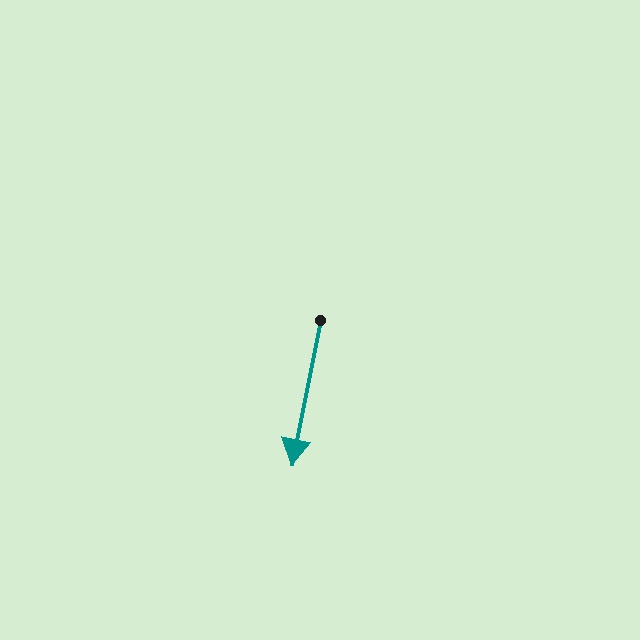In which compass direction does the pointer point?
South.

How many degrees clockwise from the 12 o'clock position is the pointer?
Approximately 191 degrees.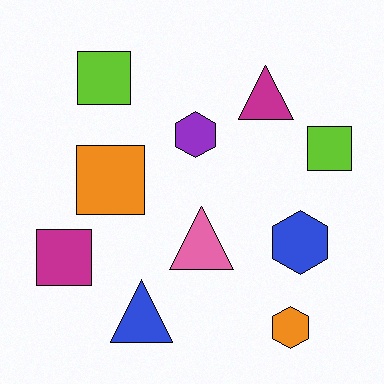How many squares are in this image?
There are 4 squares.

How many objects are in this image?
There are 10 objects.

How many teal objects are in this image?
There are no teal objects.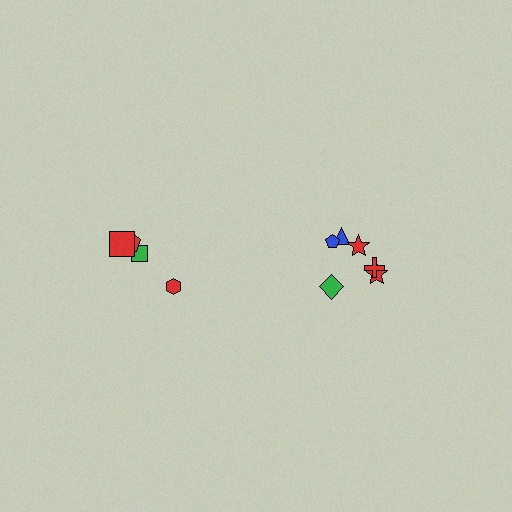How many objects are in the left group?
There are 4 objects.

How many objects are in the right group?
There are 6 objects.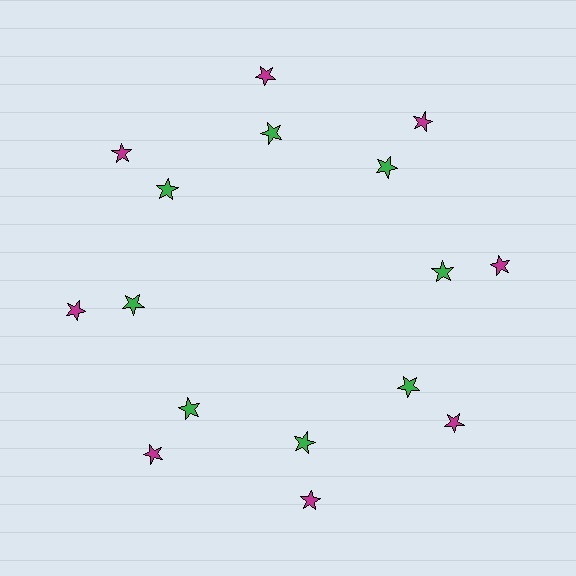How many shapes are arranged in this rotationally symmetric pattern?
There are 16 shapes, arranged in 8 groups of 2.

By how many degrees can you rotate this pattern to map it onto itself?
The pattern maps onto itself every 45 degrees of rotation.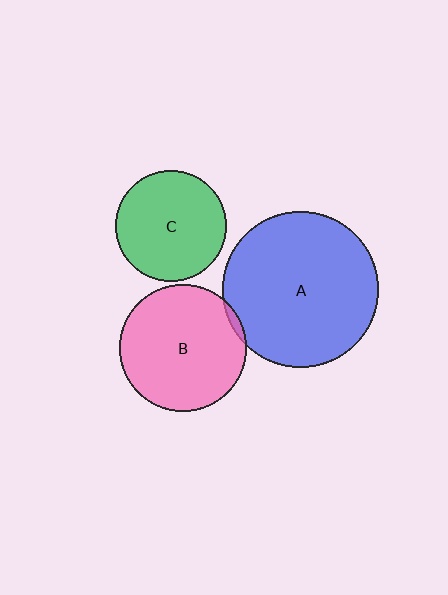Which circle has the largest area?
Circle A (blue).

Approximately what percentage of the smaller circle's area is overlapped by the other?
Approximately 5%.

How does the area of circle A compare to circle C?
Approximately 2.0 times.